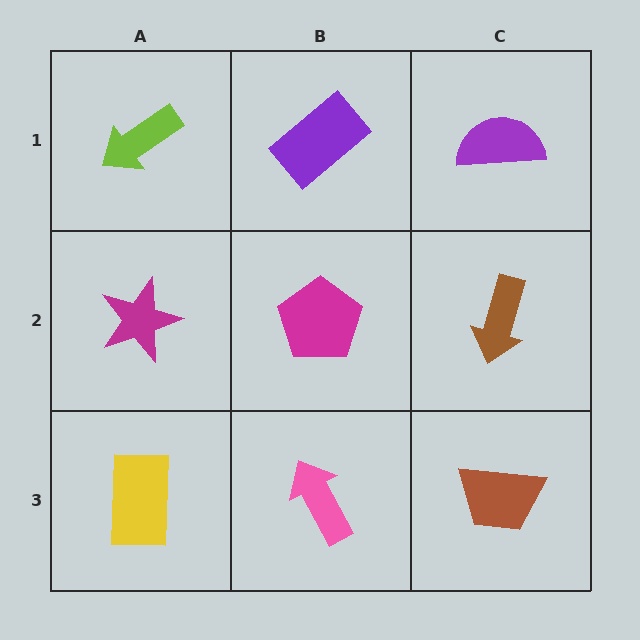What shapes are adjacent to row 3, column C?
A brown arrow (row 2, column C), a pink arrow (row 3, column B).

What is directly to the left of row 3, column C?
A pink arrow.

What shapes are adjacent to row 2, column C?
A purple semicircle (row 1, column C), a brown trapezoid (row 3, column C), a magenta pentagon (row 2, column B).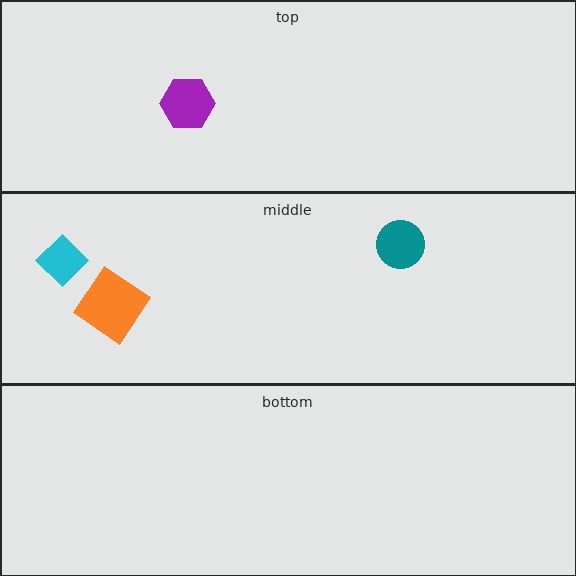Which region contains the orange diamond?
The middle region.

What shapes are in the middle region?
The teal circle, the orange diamond, the cyan diamond.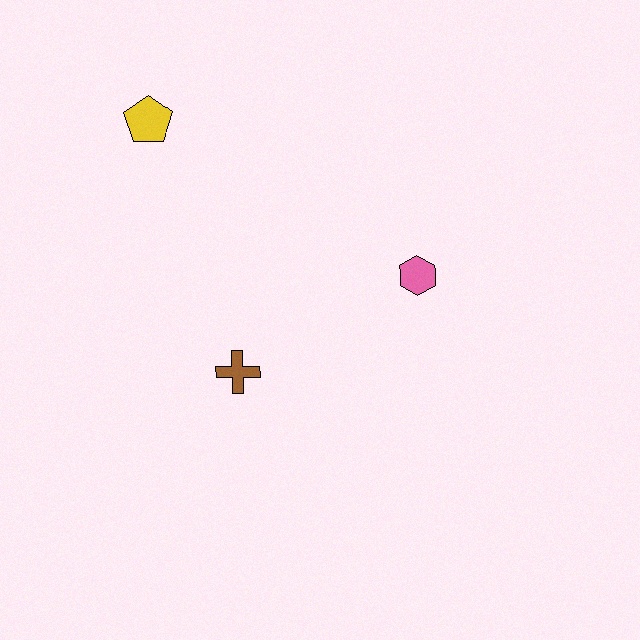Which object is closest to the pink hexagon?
The brown cross is closest to the pink hexagon.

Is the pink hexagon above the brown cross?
Yes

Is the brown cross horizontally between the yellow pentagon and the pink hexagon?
Yes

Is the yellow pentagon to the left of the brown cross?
Yes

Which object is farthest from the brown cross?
The yellow pentagon is farthest from the brown cross.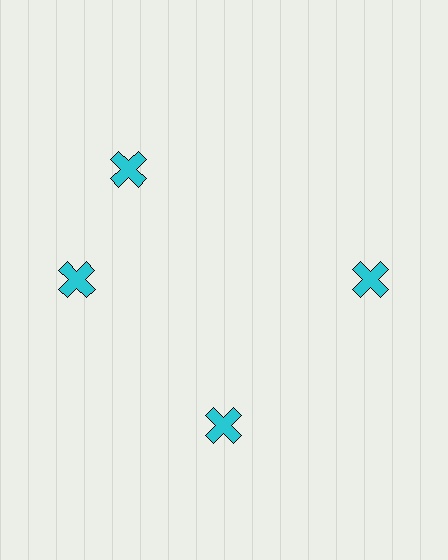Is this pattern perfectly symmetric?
No. The 4 cyan crosses are arranged in a ring, but one element near the 12 o'clock position is rotated out of alignment along the ring, breaking the 4-fold rotational symmetry.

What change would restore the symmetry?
The symmetry would be restored by rotating it back into even spacing with its neighbors so that all 4 crosses sit at equal angles and equal distance from the center.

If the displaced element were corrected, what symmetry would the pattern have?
It would have 4-fold rotational symmetry — the pattern would map onto itself every 90 degrees.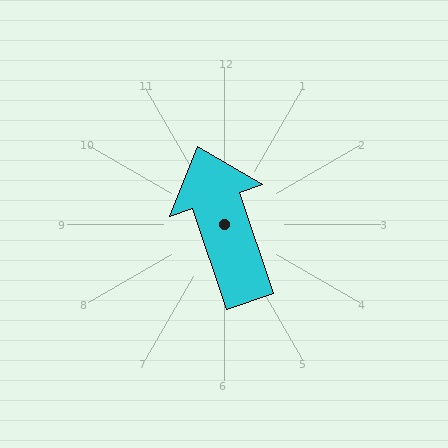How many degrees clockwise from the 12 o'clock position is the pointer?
Approximately 341 degrees.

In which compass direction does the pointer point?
North.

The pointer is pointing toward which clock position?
Roughly 11 o'clock.